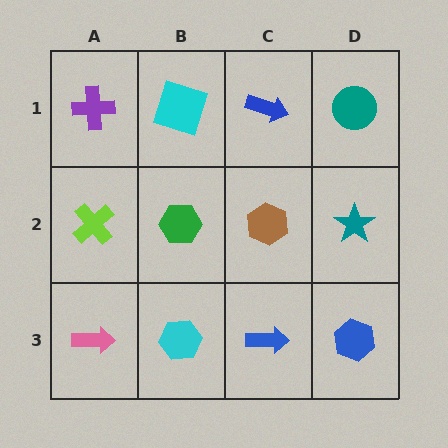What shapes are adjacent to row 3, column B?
A green hexagon (row 2, column B), a pink arrow (row 3, column A), a blue arrow (row 3, column C).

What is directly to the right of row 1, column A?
A cyan square.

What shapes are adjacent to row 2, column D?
A teal circle (row 1, column D), a blue hexagon (row 3, column D), a brown hexagon (row 2, column C).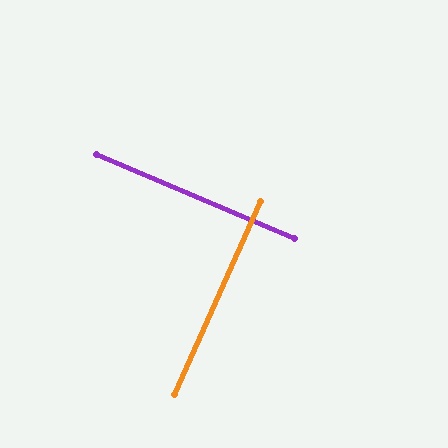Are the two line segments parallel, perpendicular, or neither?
Perpendicular — they meet at approximately 89°.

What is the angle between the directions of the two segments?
Approximately 89 degrees.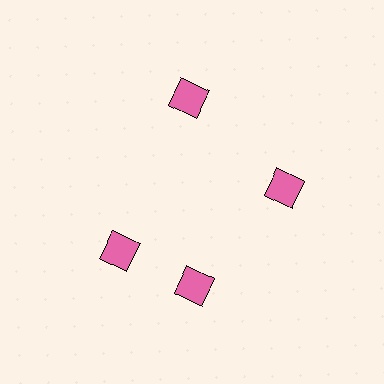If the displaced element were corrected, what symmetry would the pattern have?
It would have 4-fold rotational symmetry — the pattern would map onto itself every 90 degrees.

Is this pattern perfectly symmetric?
No. The 4 pink diamonds are arranged in a ring, but one element near the 9 o'clock position is rotated out of alignment along the ring, breaking the 4-fold rotational symmetry.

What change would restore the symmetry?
The symmetry would be restored by rotating it back into even spacing with its neighbors so that all 4 diamonds sit at equal angles and equal distance from the center.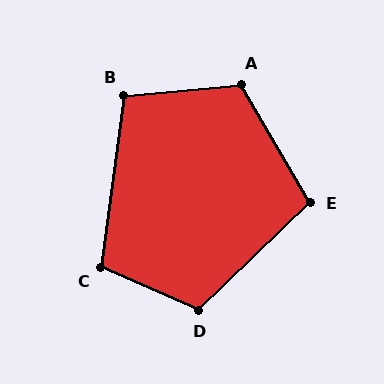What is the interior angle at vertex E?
Approximately 104 degrees (obtuse).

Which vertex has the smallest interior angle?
B, at approximately 103 degrees.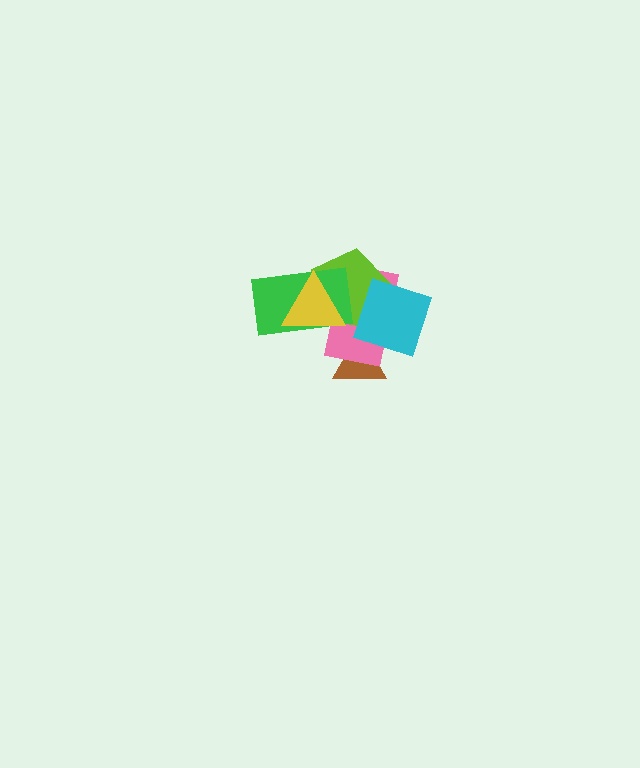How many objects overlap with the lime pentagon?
4 objects overlap with the lime pentagon.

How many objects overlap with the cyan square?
2 objects overlap with the cyan square.